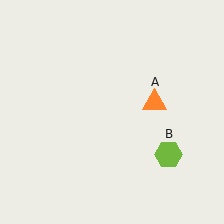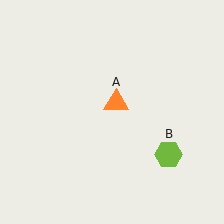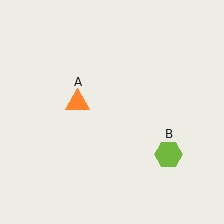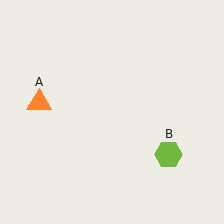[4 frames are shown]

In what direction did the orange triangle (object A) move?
The orange triangle (object A) moved left.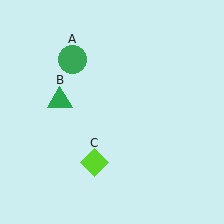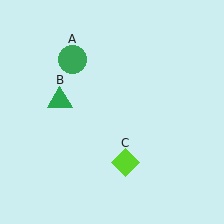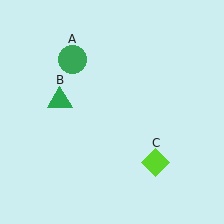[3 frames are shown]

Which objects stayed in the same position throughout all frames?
Green circle (object A) and green triangle (object B) remained stationary.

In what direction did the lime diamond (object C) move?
The lime diamond (object C) moved right.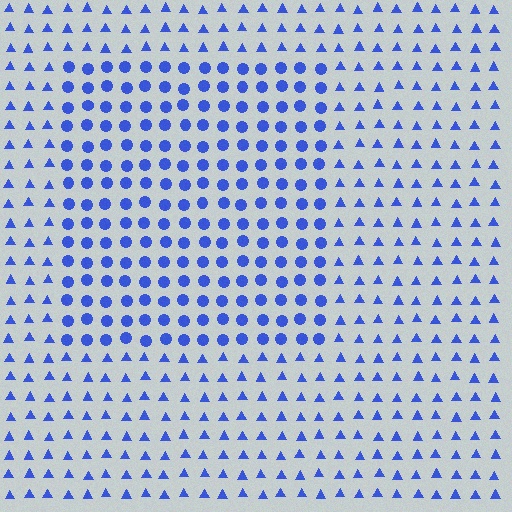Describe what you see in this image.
The image is filled with small blue elements arranged in a uniform grid. A rectangle-shaped region contains circles, while the surrounding area contains triangles. The boundary is defined purely by the change in element shape.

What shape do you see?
I see a rectangle.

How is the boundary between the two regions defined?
The boundary is defined by a change in element shape: circles inside vs. triangles outside. All elements share the same color and spacing.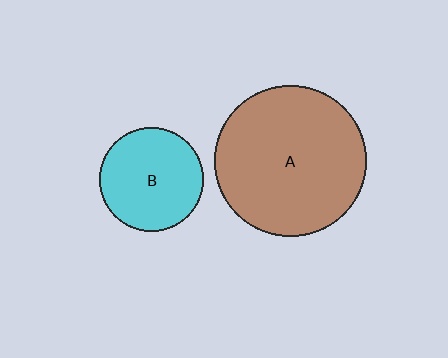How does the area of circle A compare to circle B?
Approximately 2.1 times.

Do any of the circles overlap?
No, none of the circles overlap.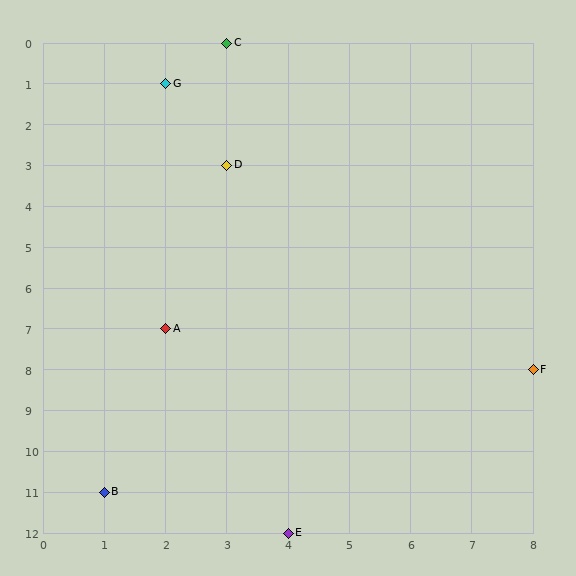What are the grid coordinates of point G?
Point G is at grid coordinates (2, 1).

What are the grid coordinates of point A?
Point A is at grid coordinates (2, 7).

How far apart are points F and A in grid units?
Points F and A are 6 columns and 1 row apart (about 6.1 grid units diagonally).